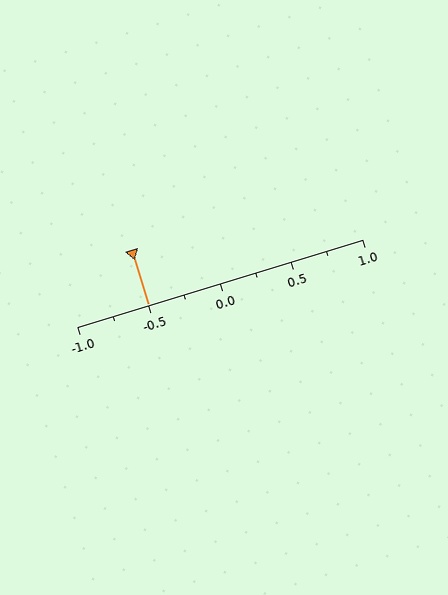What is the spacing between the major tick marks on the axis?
The major ticks are spaced 0.5 apart.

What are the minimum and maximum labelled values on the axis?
The axis runs from -1.0 to 1.0.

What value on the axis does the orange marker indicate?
The marker indicates approximately -0.5.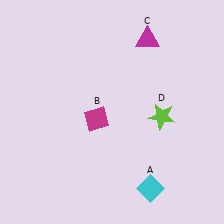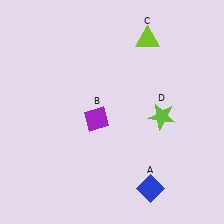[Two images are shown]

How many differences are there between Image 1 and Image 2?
There are 3 differences between the two images.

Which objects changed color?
A changed from cyan to blue. B changed from magenta to purple. C changed from magenta to lime.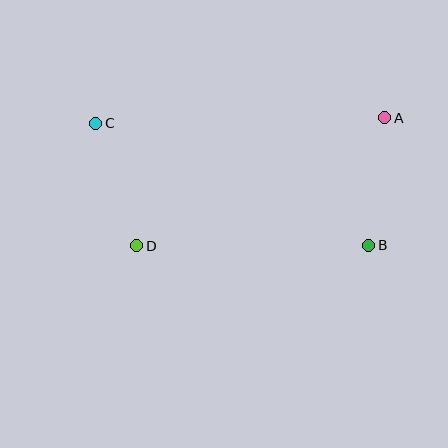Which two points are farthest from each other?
Points B and C are farthest from each other.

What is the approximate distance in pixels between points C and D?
The distance between C and D is approximately 129 pixels.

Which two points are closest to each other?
Points A and B are closest to each other.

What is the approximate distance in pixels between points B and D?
The distance between B and D is approximately 232 pixels.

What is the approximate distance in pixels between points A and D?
The distance between A and D is approximately 279 pixels.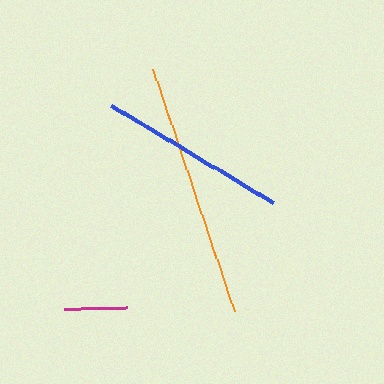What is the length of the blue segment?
The blue segment is approximately 189 pixels long.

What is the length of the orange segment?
The orange segment is approximately 256 pixels long.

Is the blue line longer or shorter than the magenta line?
The blue line is longer than the magenta line.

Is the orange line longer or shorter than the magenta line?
The orange line is longer than the magenta line.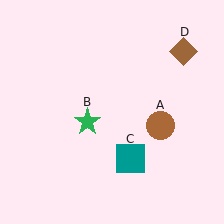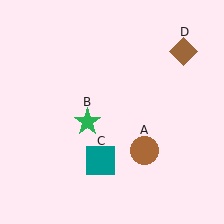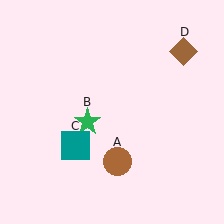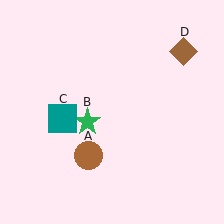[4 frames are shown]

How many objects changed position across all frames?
2 objects changed position: brown circle (object A), teal square (object C).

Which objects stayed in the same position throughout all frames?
Green star (object B) and brown diamond (object D) remained stationary.